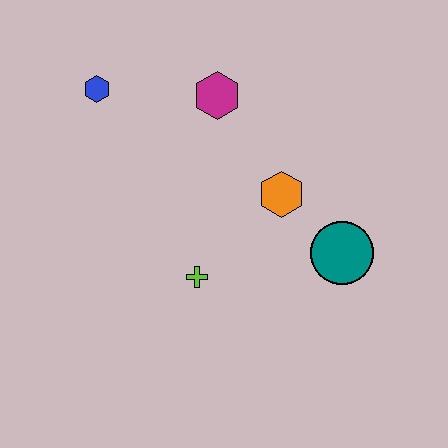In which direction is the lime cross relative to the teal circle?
The lime cross is to the left of the teal circle.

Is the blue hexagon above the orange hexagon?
Yes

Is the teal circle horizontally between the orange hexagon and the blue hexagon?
No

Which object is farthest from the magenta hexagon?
The teal circle is farthest from the magenta hexagon.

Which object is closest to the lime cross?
The orange hexagon is closest to the lime cross.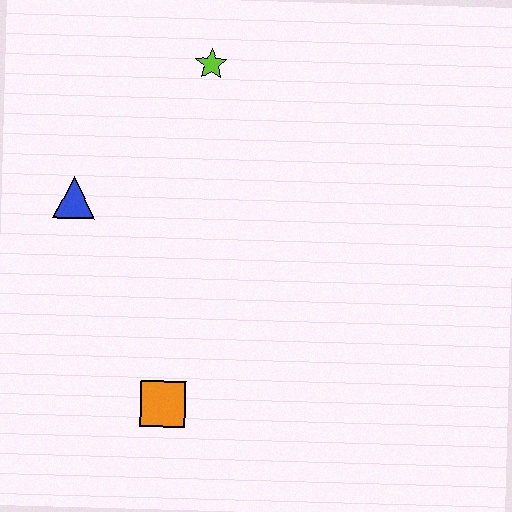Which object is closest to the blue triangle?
The lime star is closest to the blue triangle.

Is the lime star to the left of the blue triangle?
No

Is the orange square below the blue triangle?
Yes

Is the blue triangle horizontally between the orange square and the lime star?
No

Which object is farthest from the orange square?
The lime star is farthest from the orange square.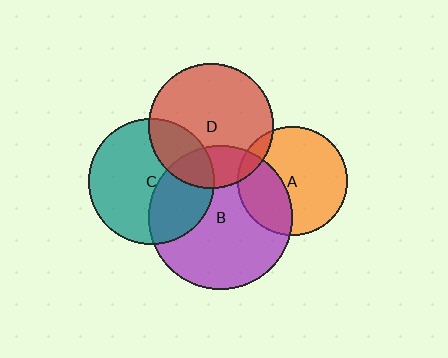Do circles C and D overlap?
Yes.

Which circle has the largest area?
Circle B (purple).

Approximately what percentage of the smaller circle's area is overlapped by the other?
Approximately 25%.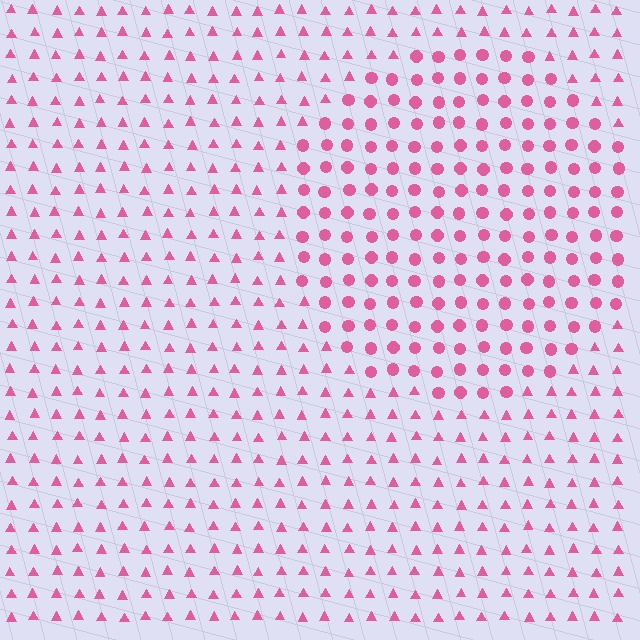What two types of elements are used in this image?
The image uses circles inside the circle region and triangles outside it.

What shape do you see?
I see a circle.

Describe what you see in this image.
The image is filled with small pink elements arranged in a uniform grid. A circle-shaped region contains circles, while the surrounding area contains triangles. The boundary is defined purely by the change in element shape.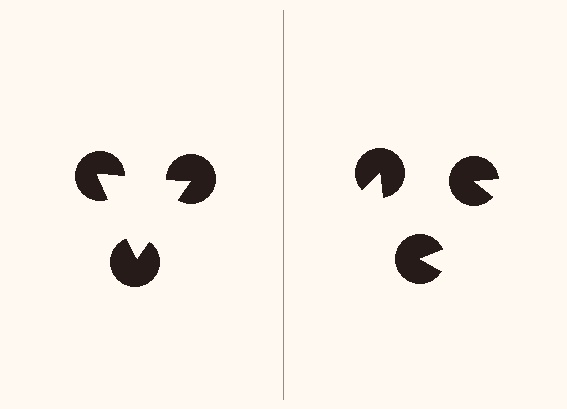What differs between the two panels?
The pac-man discs are positioned identically on both sides; only the wedge orientations differ. On the left they align to a triangle; on the right they are misaligned.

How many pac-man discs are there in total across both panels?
6 — 3 on each side.